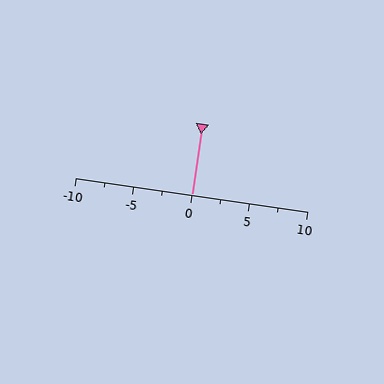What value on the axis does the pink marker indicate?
The marker indicates approximately 0.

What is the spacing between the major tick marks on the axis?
The major ticks are spaced 5 apart.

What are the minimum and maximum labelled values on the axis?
The axis runs from -10 to 10.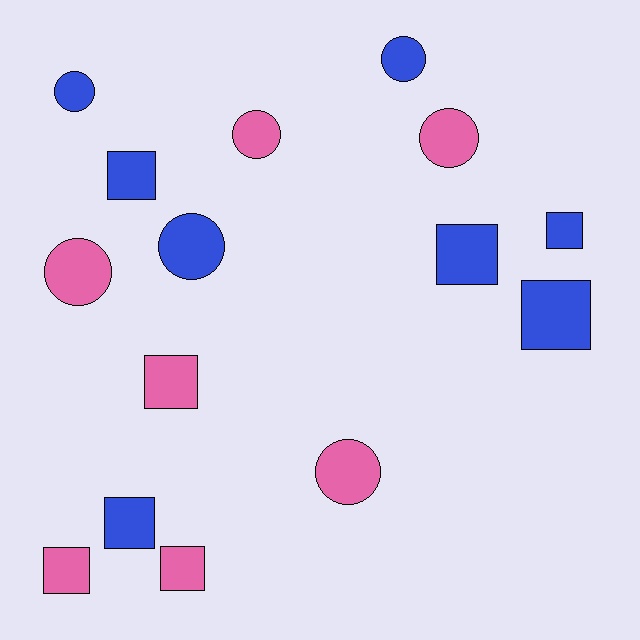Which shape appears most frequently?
Square, with 8 objects.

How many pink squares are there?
There are 3 pink squares.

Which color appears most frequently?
Blue, with 8 objects.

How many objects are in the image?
There are 15 objects.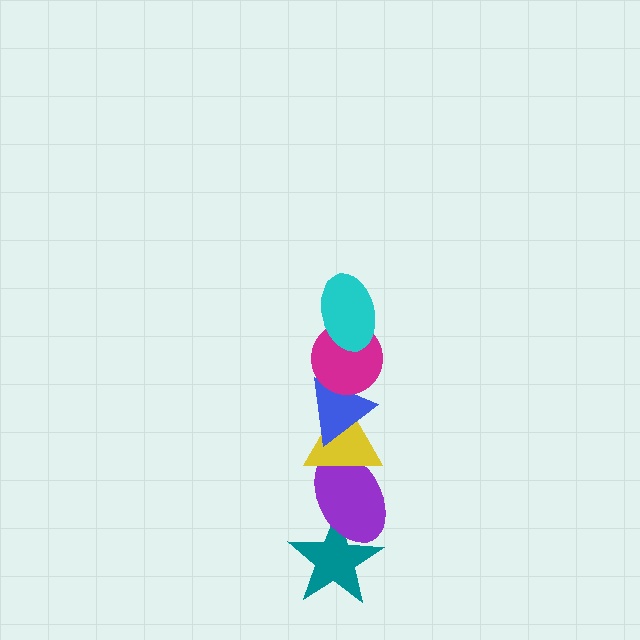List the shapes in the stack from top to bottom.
From top to bottom: the cyan ellipse, the magenta circle, the blue triangle, the yellow triangle, the purple ellipse, the teal star.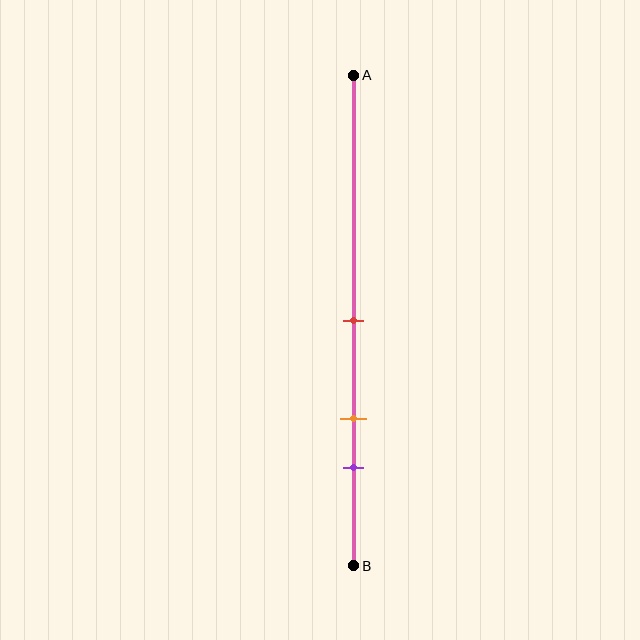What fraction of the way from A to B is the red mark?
The red mark is approximately 50% (0.5) of the way from A to B.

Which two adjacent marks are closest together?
The orange and purple marks are the closest adjacent pair.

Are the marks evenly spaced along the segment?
Yes, the marks are approximately evenly spaced.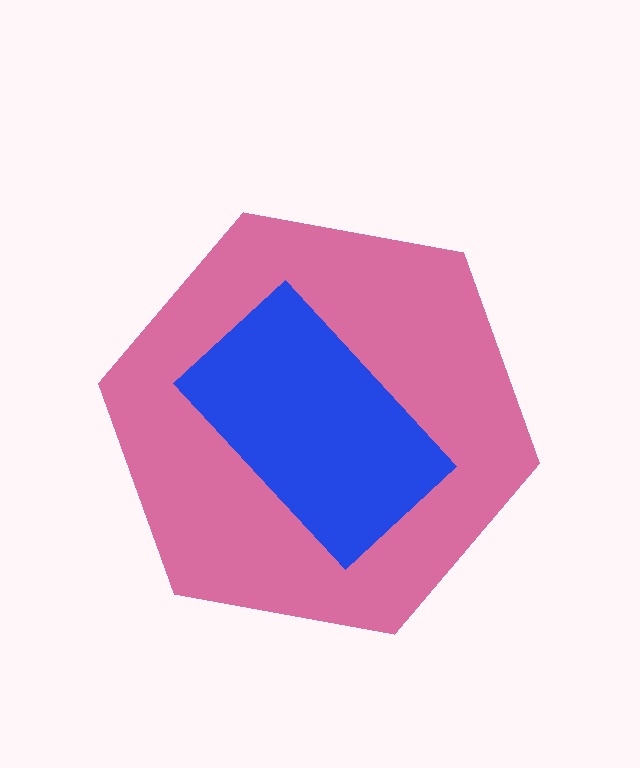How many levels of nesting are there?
2.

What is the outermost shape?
The pink hexagon.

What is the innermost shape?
The blue rectangle.